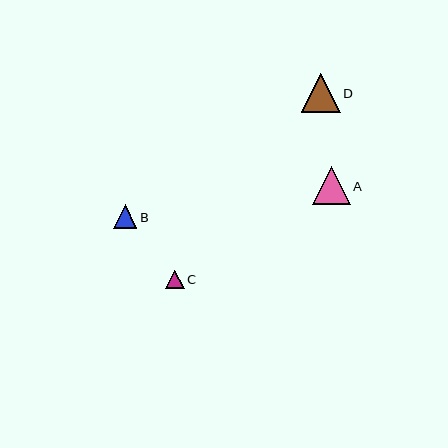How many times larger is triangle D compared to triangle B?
Triangle D is approximately 1.6 times the size of triangle B.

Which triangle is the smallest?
Triangle C is the smallest with a size of approximately 18 pixels.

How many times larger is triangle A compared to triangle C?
Triangle A is approximately 2.1 times the size of triangle C.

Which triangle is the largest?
Triangle D is the largest with a size of approximately 39 pixels.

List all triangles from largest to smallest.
From largest to smallest: D, A, B, C.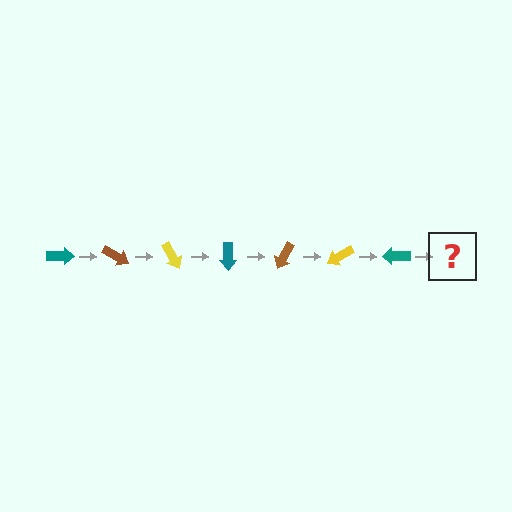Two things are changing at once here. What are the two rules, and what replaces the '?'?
The two rules are that it rotates 30 degrees each step and the color cycles through teal, brown, and yellow. The '?' should be a brown arrow, rotated 210 degrees from the start.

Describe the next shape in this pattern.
It should be a brown arrow, rotated 210 degrees from the start.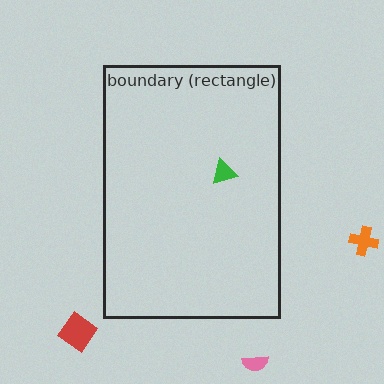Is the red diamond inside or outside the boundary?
Outside.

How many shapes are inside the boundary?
1 inside, 3 outside.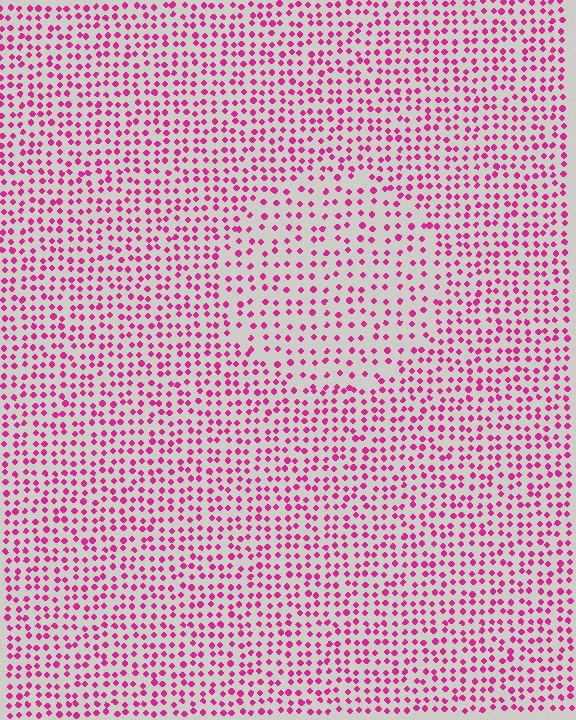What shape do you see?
I see a circle.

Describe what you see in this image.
The image contains small magenta elements arranged at two different densities. A circle-shaped region is visible where the elements are less densely packed than the surrounding area.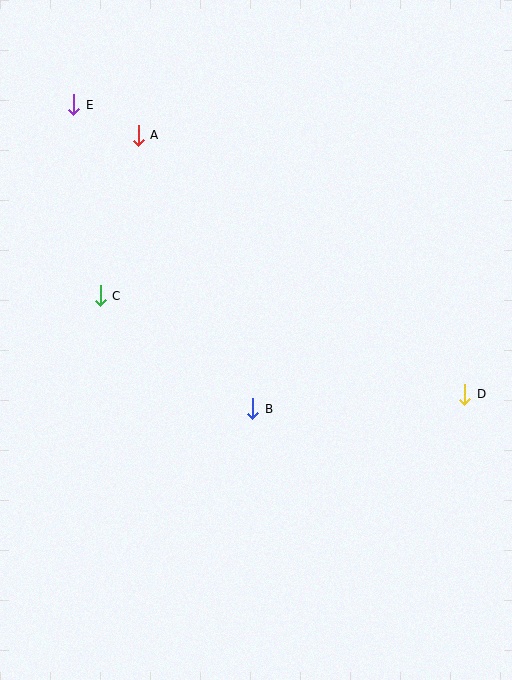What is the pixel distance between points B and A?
The distance between B and A is 296 pixels.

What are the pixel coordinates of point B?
Point B is at (253, 409).